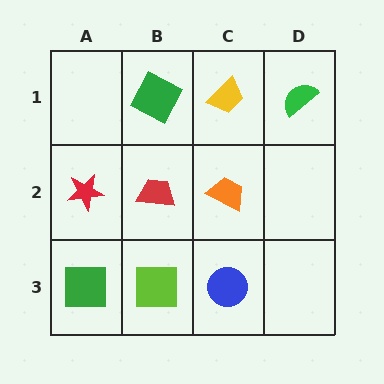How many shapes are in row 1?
3 shapes.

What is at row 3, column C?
A blue circle.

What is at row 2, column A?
A red star.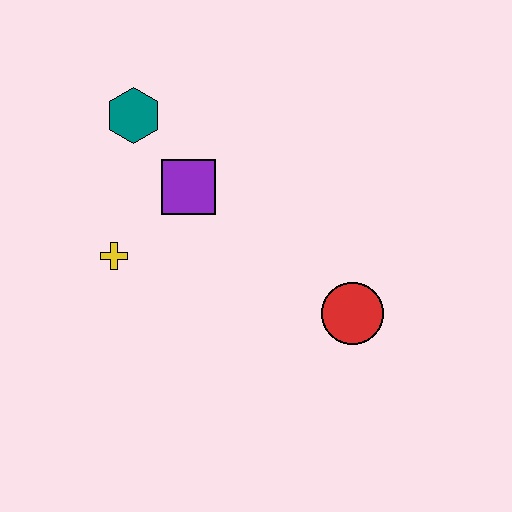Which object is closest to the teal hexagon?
The purple square is closest to the teal hexagon.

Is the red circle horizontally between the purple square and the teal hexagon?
No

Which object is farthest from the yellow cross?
The red circle is farthest from the yellow cross.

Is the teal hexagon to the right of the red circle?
No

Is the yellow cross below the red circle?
No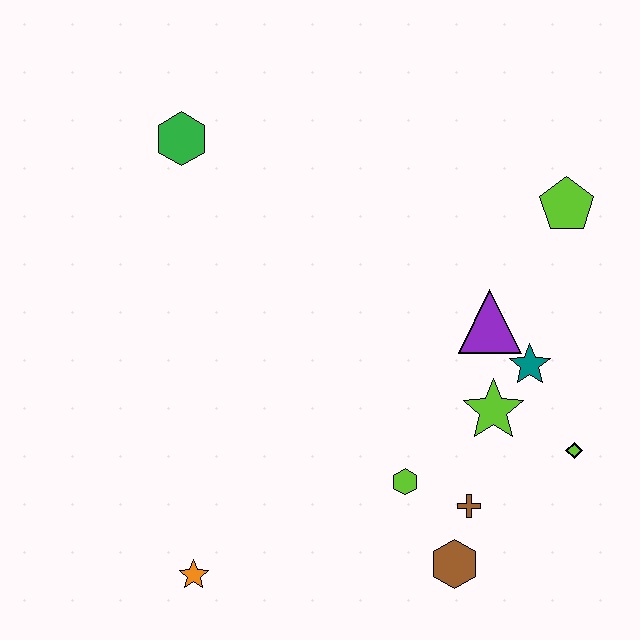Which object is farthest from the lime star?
The green hexagon is farthest from the lime star.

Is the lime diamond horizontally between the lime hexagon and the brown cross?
No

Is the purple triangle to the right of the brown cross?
Yes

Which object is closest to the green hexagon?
The purple triangle is closest to the green hexagon.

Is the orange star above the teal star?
No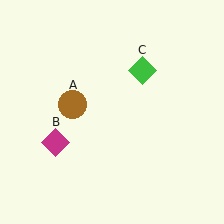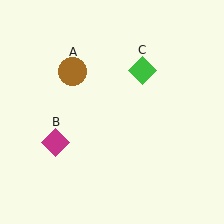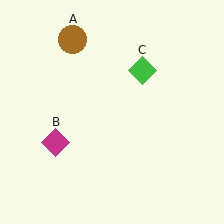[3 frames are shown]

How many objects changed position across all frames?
1 object changed position: brown circle (object A).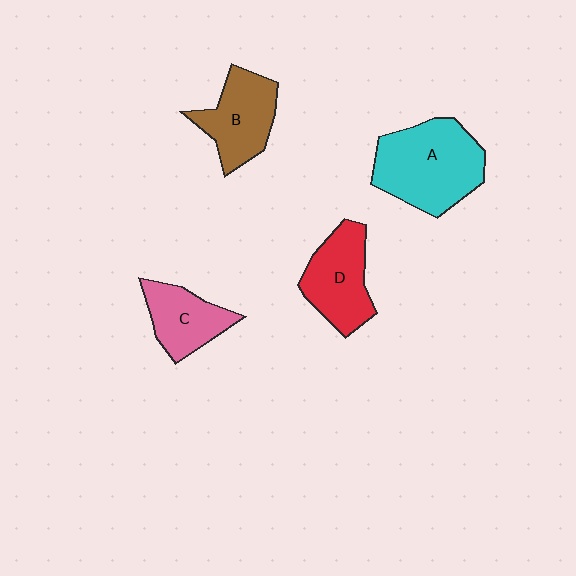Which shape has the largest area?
Shape A (cyan).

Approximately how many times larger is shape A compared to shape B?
Approximately 1.5 times.